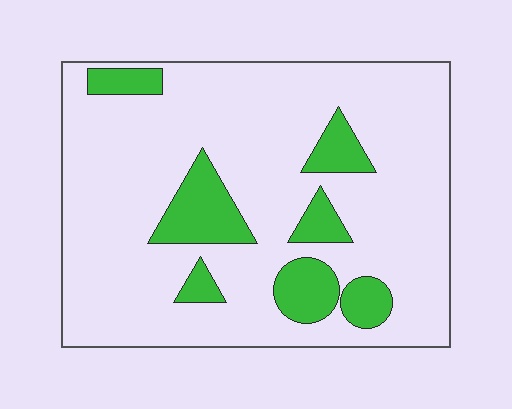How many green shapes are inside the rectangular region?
7.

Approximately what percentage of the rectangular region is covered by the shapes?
Approximately 15%.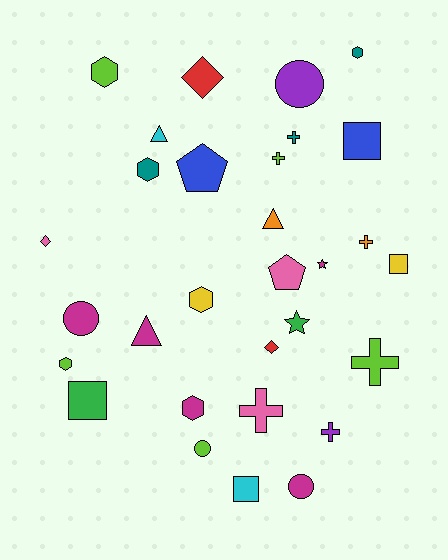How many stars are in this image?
There are 2 stars.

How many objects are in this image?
There are 30 objects.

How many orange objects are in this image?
There are 2 orange objects.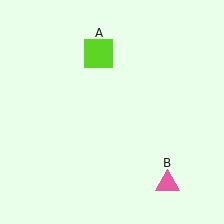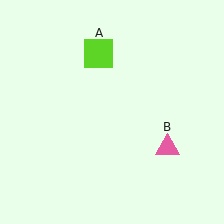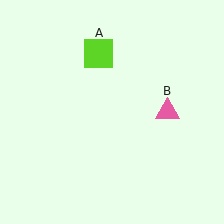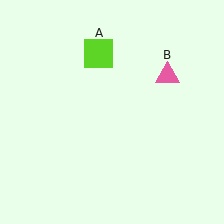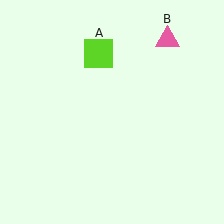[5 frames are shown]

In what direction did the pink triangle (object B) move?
The pink triangle (object B) moved up.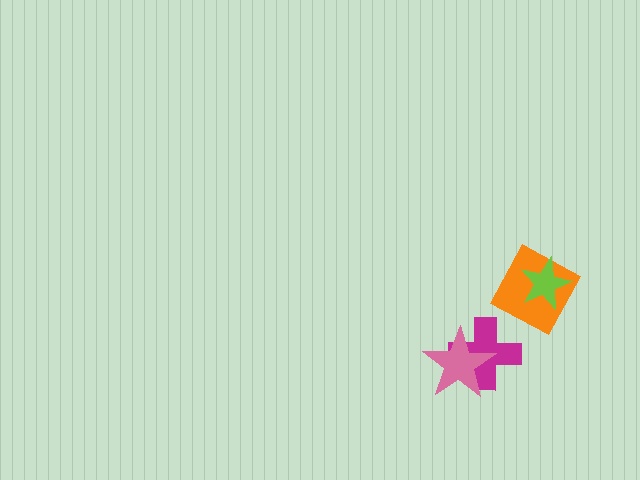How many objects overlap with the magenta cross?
1 object overlaps with the magenta cross.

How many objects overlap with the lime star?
1 object overlaps with the lime star.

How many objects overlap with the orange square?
1 object overlaps with the orange square.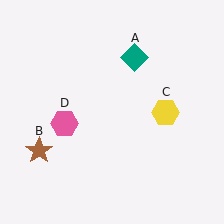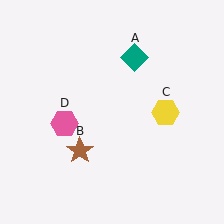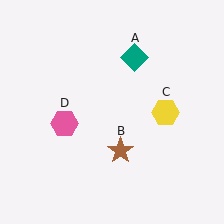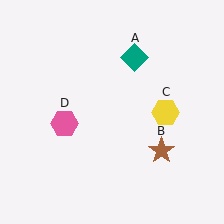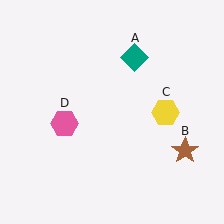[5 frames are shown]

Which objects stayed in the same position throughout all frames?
Teal diamond (object A) and yellow hexagon (object C) and pink hexagon (object D) remained stationary.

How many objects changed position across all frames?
1 object changed position: brown star (object B).